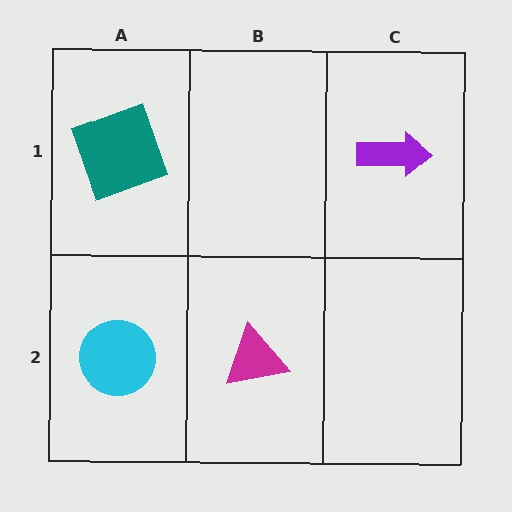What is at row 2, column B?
A magenta triangle.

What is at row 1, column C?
A purple arrow.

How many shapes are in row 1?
2 shapes.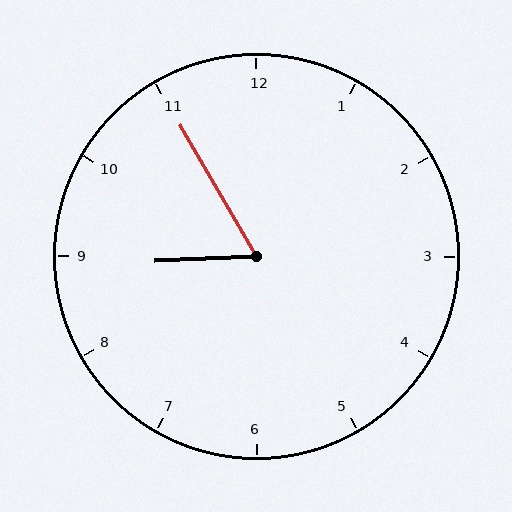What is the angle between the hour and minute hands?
Approximately 62 degrees.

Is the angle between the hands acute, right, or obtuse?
It is acute.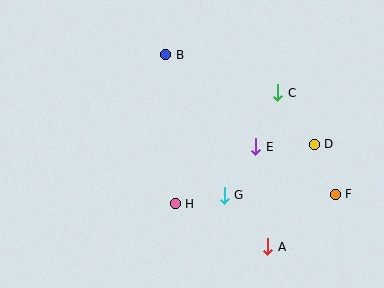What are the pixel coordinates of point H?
Point H is at (175, 204).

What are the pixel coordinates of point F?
Point F is at (335, 194).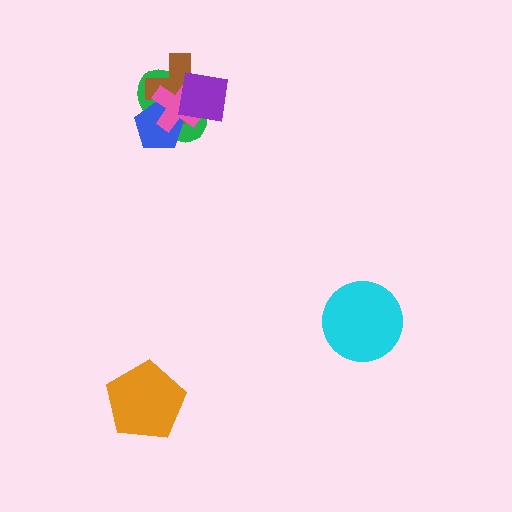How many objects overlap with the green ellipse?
4 objects overlap with the green ellipse.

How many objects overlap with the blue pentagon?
3 objects overlap with the blue pentagon.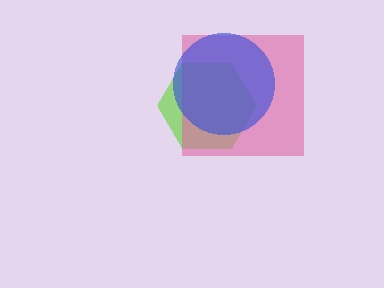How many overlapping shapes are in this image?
There are 3 overlapping shapes in the image.